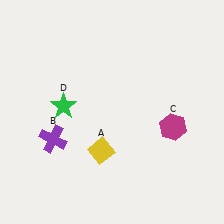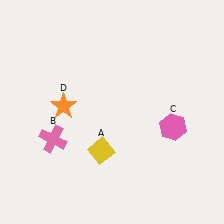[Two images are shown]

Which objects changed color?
B changed from purple to pink. C changed from magenta to pink. D changed from green to orange.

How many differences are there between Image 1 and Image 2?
There are 3 differences between the two images.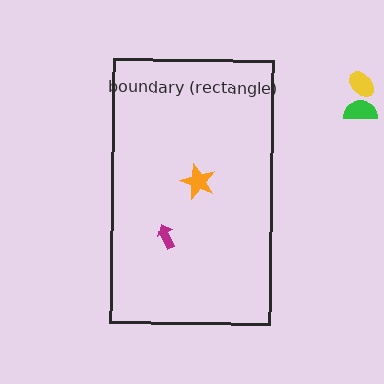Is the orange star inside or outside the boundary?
Inside.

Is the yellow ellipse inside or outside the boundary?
Outside.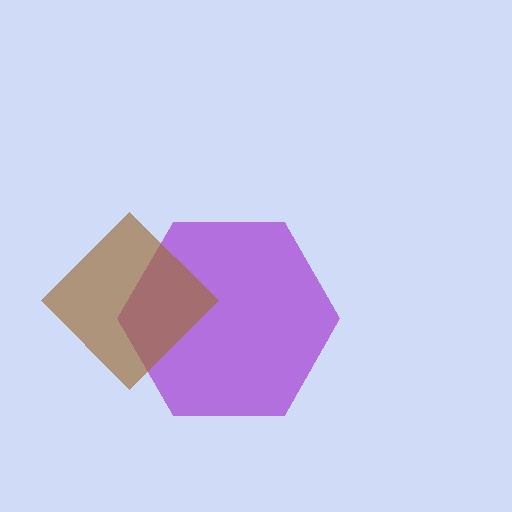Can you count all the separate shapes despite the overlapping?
Yes, there are 2 separate shapes.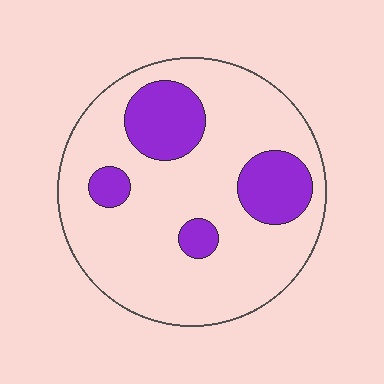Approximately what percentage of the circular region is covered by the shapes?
Approximately 20%.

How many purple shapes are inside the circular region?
4.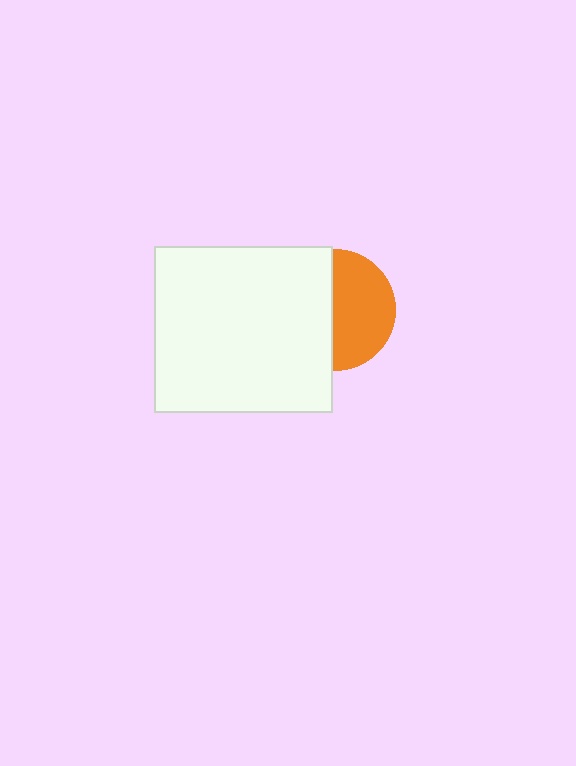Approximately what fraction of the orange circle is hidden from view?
Roughly 49% of the orange circle is hidden behind the white rectangle.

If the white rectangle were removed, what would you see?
You would see the complete orange circle.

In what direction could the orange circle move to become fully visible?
The orange circle could move right. That would shift it out from behind the white rectangle entirely.